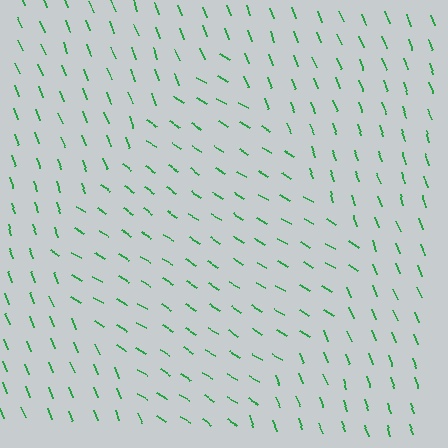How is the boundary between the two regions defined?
The boundary is defined purely by a change in line orientation (approximately 38 degrees difference). All lines are the same color and thickness.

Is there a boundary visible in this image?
Yes, there is a texture boundary formed by a change in line orientation.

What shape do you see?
I see a diamond.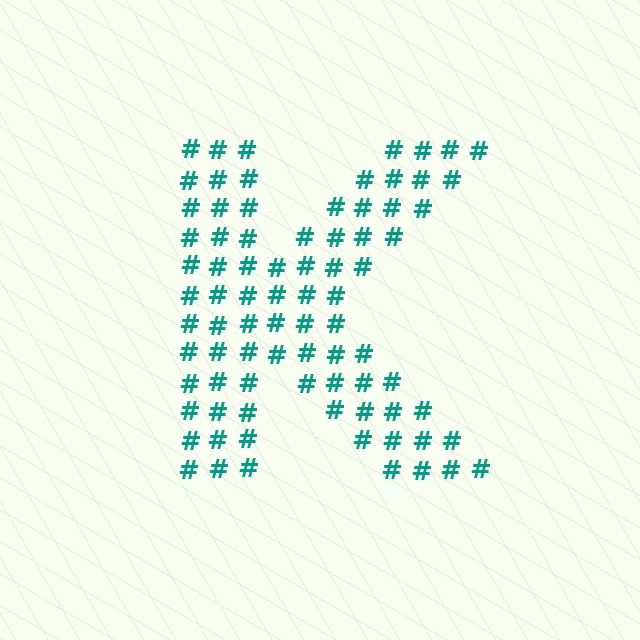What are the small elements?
The small elements are hash symbols.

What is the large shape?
The large shape is the letter K.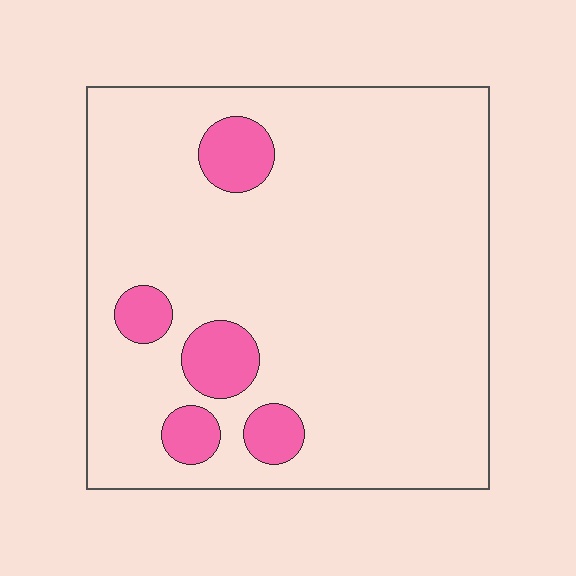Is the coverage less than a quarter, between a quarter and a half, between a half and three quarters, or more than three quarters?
Less than a quarter.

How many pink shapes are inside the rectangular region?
5.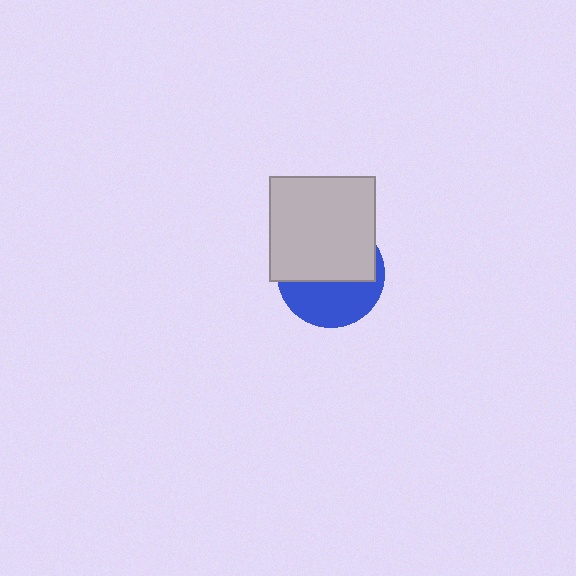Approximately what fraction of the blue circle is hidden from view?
Roughly 56% of the blue circle is hidden behind the light gray square.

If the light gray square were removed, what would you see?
You would see the complete blue circle.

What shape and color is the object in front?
The object in front is a light gray square.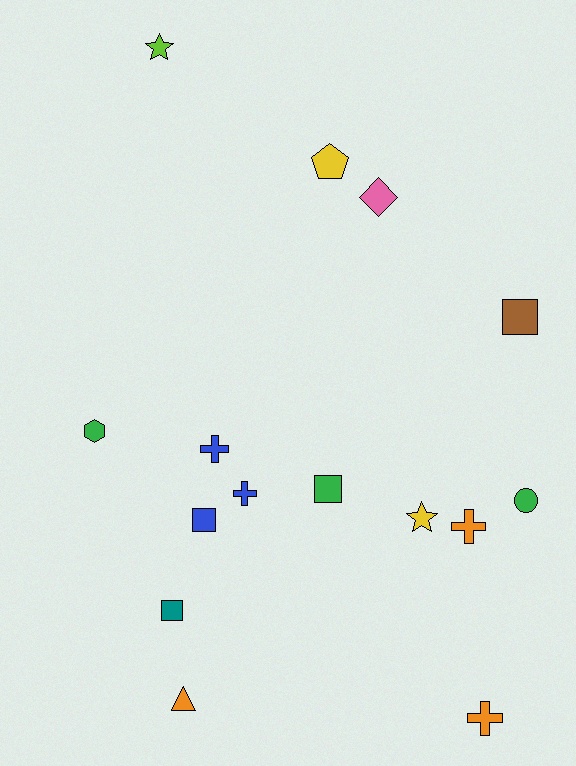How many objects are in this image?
There are 15 objects.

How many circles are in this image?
There is 1 circle.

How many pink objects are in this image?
There is 1 pink object.